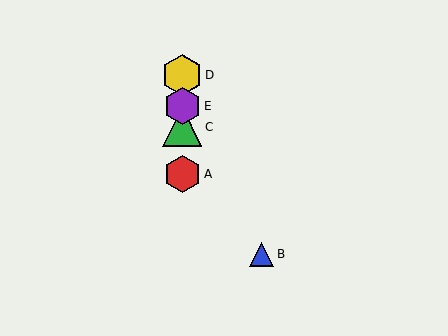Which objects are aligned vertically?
Objects A, C, D, E are aligned vertically.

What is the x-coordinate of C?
Object C is at x≈182.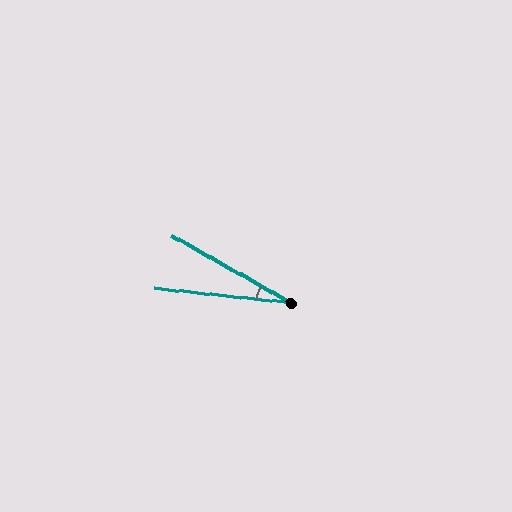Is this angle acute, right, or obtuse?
It is acute.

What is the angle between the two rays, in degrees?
Approximately 23 degrees.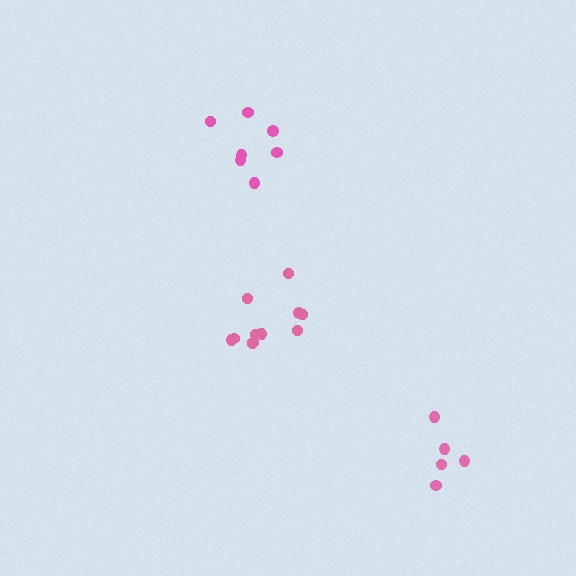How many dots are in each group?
Group 1: 11 dots, Group 2: 7 dots, Group 3: 5 dots (23 total).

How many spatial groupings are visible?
There are 3 spatial groupings.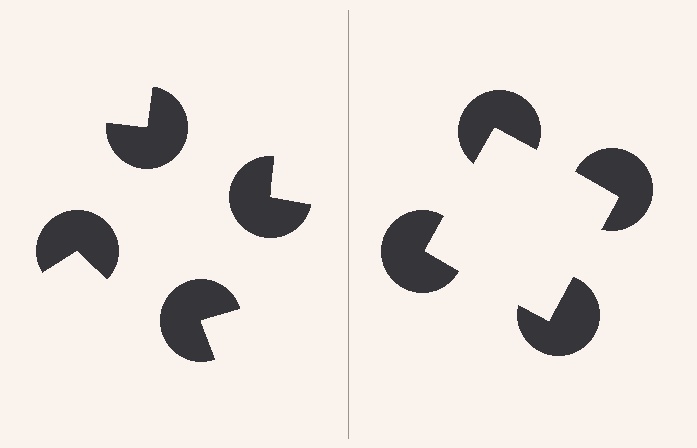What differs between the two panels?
The pac-man discs are positioned identically on both sides; only the wedge orientations differ. On the right they align to a square; on the left they are misaligned.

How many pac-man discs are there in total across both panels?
8 — 4 on each side.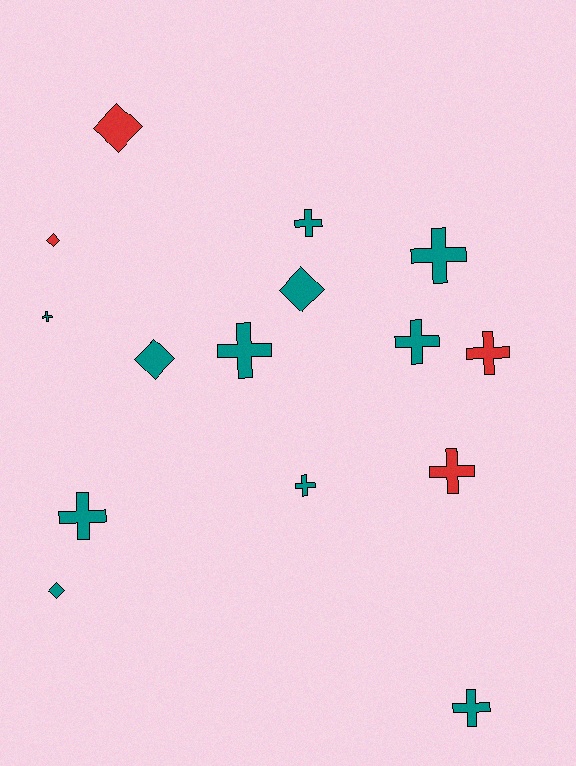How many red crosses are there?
There are 2 red crosses.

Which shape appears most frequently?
Cross, with 10 objects.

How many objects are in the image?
There are 15 objects.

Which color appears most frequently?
Teal, with 11 objects.